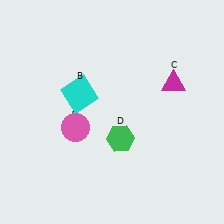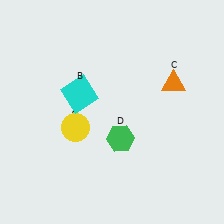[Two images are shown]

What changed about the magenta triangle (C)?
In Image 1, C is magenta. In Image 2, it changed to orange.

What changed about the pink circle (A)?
In Image 1, A is pink. In Image 2, it changed to yellow.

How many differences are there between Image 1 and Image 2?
There are 2 differences between the two images.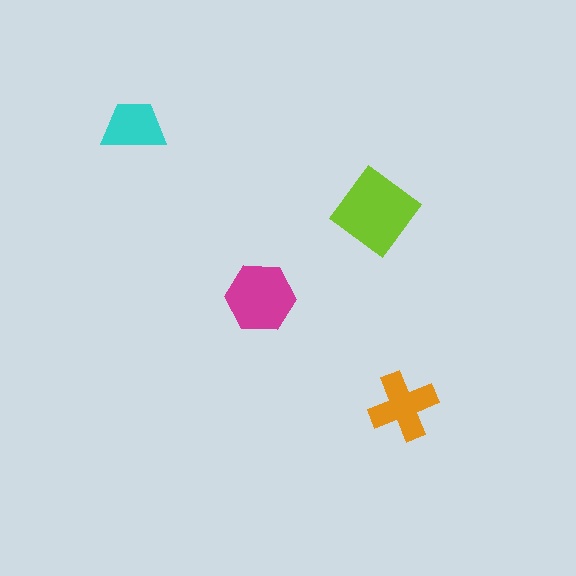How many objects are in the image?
There are 4 objects in the image.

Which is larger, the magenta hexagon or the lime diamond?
The lime diamond.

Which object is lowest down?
The orange cross is bottommost.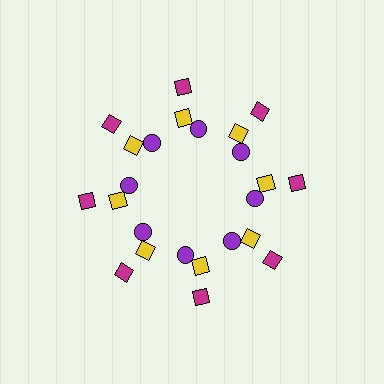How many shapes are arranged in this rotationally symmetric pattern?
There are 24 shapes, arranged in 8 groups of 3.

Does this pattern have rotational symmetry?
Yes, this pattern has 8-fold rotational symmetry. It looks the same after rotating 45 degrees around the center.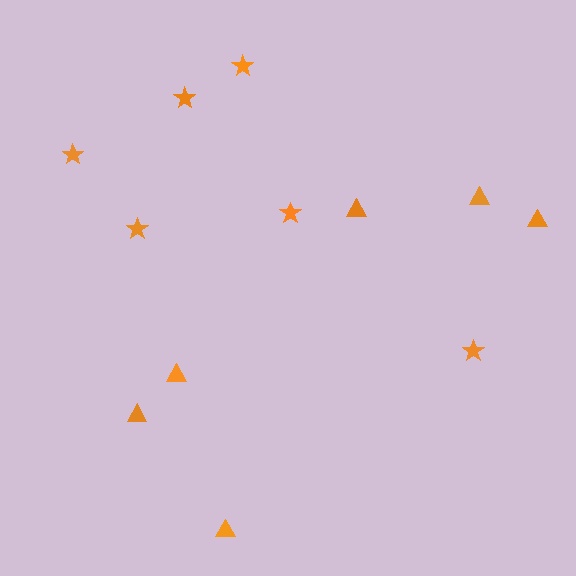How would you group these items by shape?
There are 2 groups: one group of stars (6) and one group of triangles (6).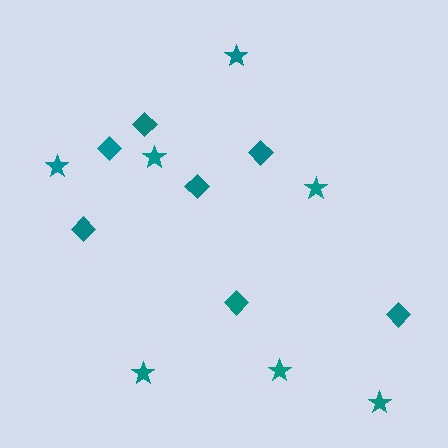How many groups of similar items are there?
There are 2 groups: one group of diamonds (7) and one group of stars (7).